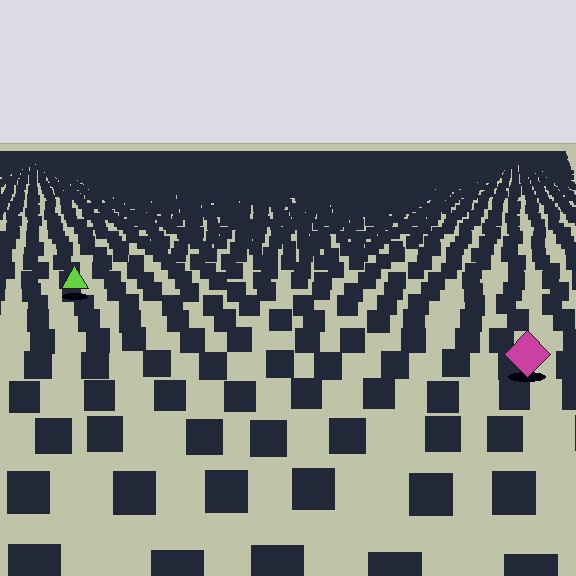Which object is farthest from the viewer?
The lime triangle is farthest from the viewer. It appears smaller and the ground texture around it is denser.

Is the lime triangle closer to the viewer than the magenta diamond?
No. The magenta diamond is closer — you can tell from the texture gradient: the ground texture is coarser near it.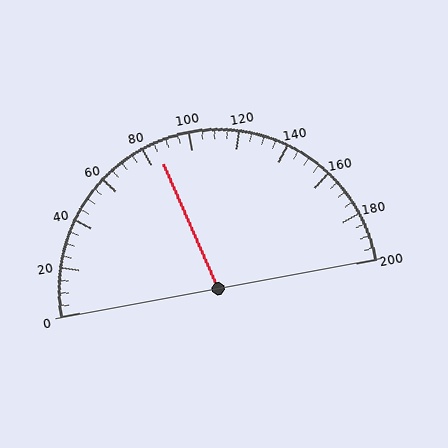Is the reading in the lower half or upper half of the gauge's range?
The reading is in the lower half of the range (0 to 200).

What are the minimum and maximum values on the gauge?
The gauge ranges from 0 to 200.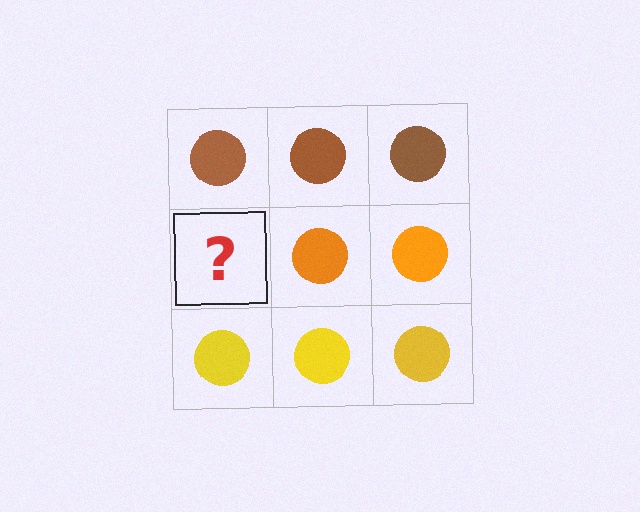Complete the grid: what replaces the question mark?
The question mark should be replaced with an orange circle.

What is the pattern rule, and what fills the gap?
The rule is that each row has a consistent color. The gap should be filled with an orange circle.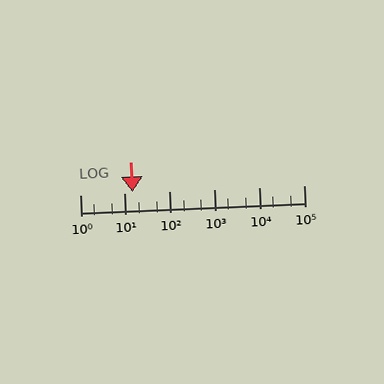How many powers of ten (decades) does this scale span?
The scale spans 5 decades, from 1 to 100000.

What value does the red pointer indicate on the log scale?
The pointer indicates approximately 15.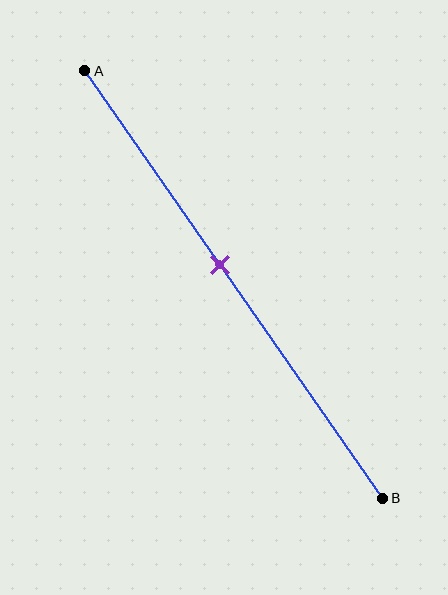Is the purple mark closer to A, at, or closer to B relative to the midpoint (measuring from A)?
The purple mark is closer to point A than the midpoint of segment AB.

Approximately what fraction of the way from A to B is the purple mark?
The purple mark is approximately 45% of the way from A to B.